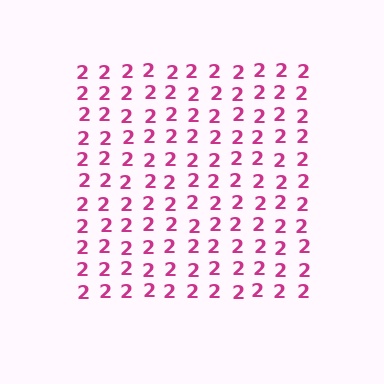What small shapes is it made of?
It is made of small digit 2's.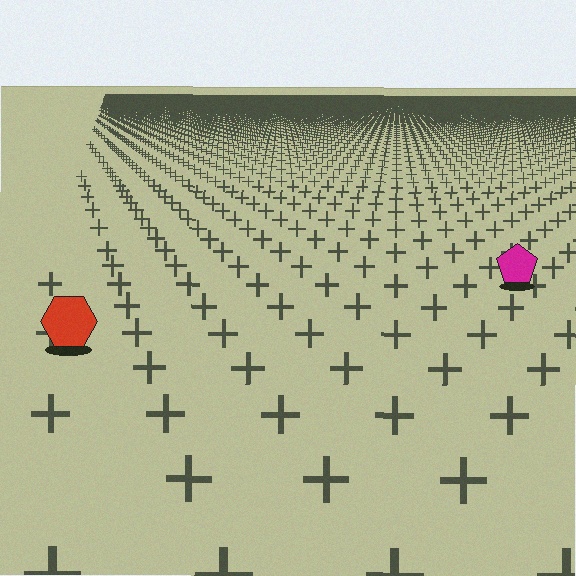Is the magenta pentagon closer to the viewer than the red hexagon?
No. The red hexagon is closer — you can tell from the texture gradient: the ground texture is coarser near it.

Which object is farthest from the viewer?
The magenta pentagon is farthest from the viewer. It appears smaller and the ground texture around it is denser.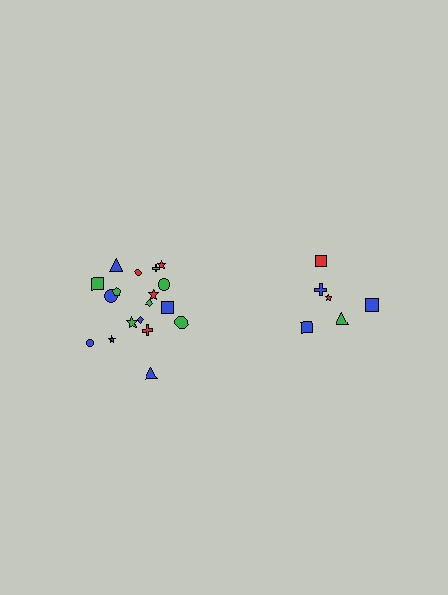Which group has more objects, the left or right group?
The left group.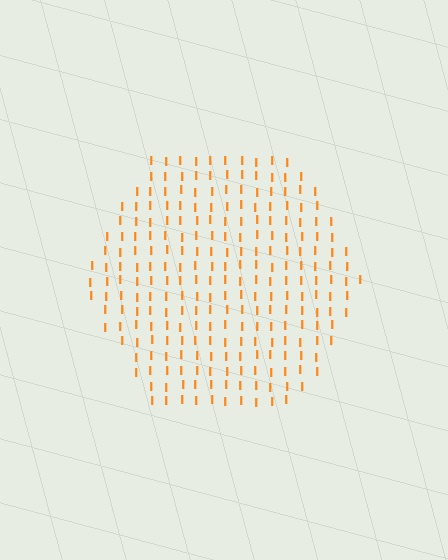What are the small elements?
The small elements are letter I's.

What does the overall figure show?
The overall figure shows a hexagon.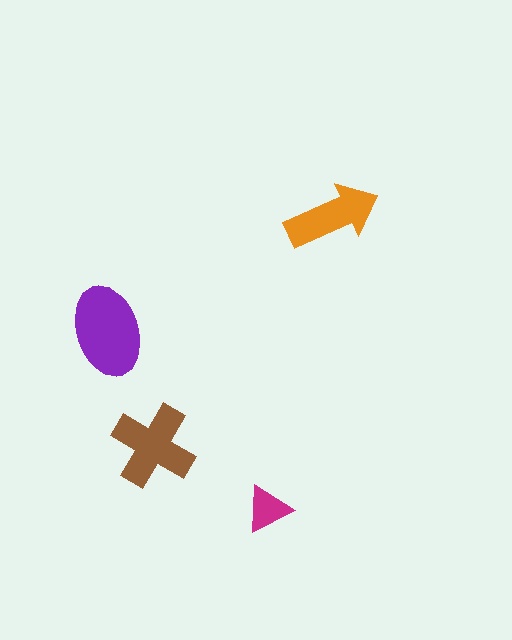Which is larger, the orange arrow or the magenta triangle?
The orange arrow.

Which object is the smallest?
The magenta triangle.